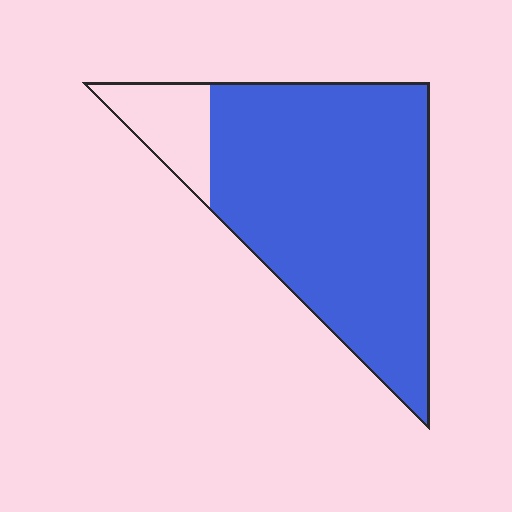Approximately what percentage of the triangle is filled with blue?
Approximately 85%.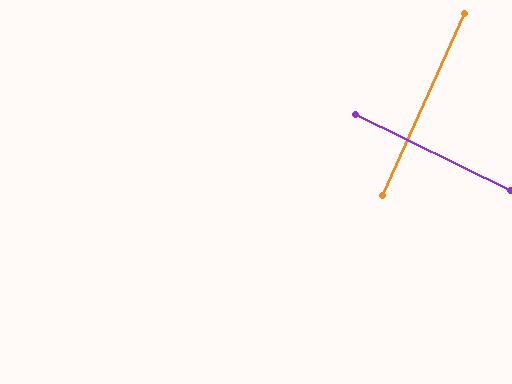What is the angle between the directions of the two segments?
Approximately 88 degrees.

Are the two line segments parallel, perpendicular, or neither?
Perpendicular — they meet at approximately 88°.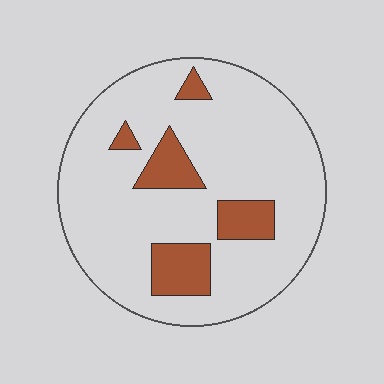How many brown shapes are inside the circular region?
5.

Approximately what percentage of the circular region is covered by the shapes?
Approximately 15%.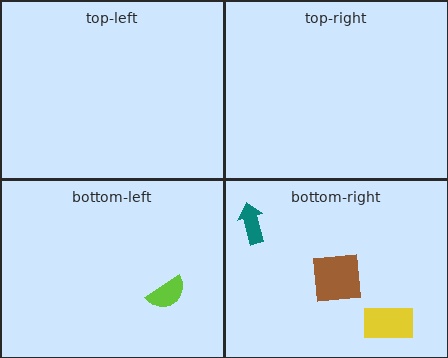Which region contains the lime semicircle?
The bottom-left region.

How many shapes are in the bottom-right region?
3.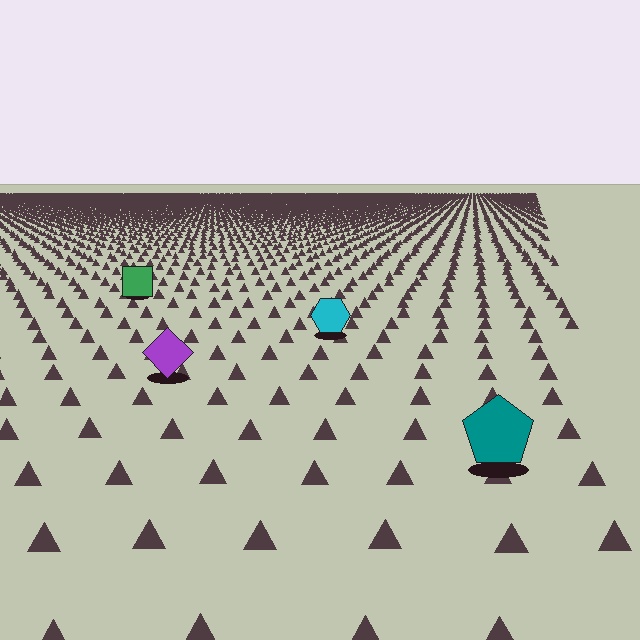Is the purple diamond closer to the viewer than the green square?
Yes. The purple diamond is closer — you can tell from the texture gradient: the ground texture is coarser near it.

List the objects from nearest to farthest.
From nearest to farthest: the teal pentagon, the purple diamond, the cyan hexagon, the green square.